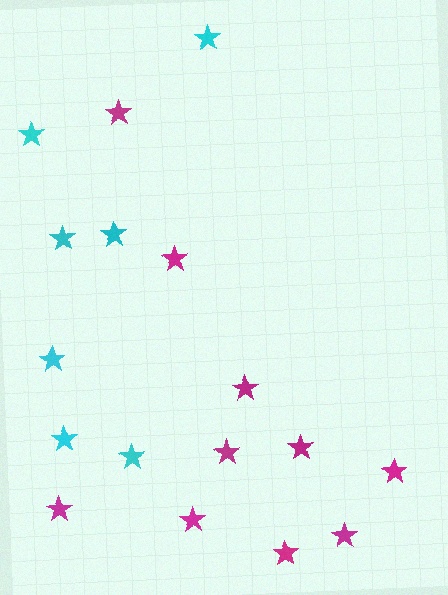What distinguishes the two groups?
There are 2 groups: one group of magenta stars (10) and one group of cyan stars (7).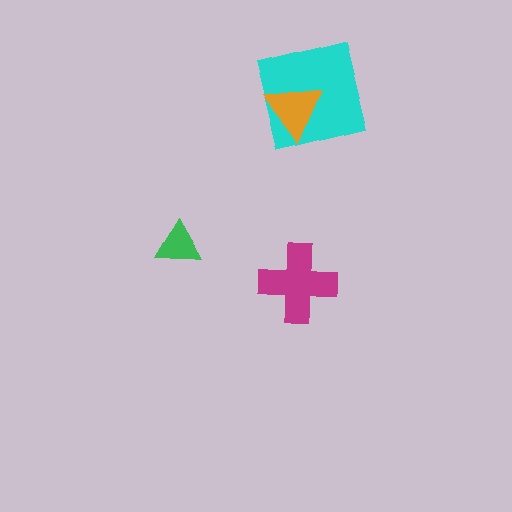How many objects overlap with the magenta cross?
0 objects overlap with the magenta cross.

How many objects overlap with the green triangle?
0 objects overlap with the green triangle.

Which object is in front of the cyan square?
The orange triangle is in front of the cyan square.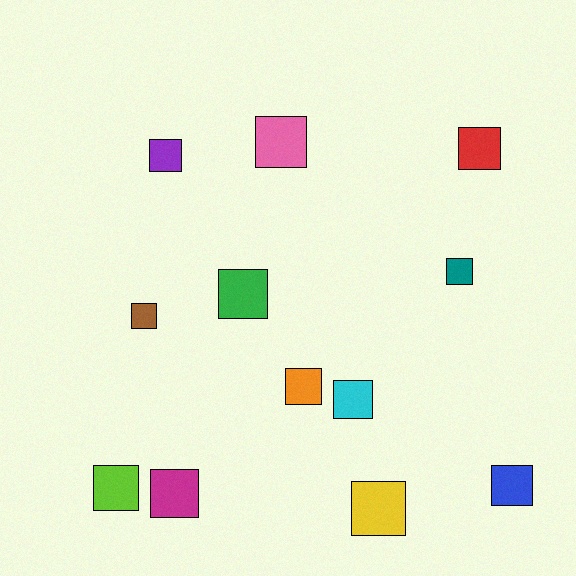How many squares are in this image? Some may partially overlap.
There are 12 squares.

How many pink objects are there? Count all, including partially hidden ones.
There is 1 pink object.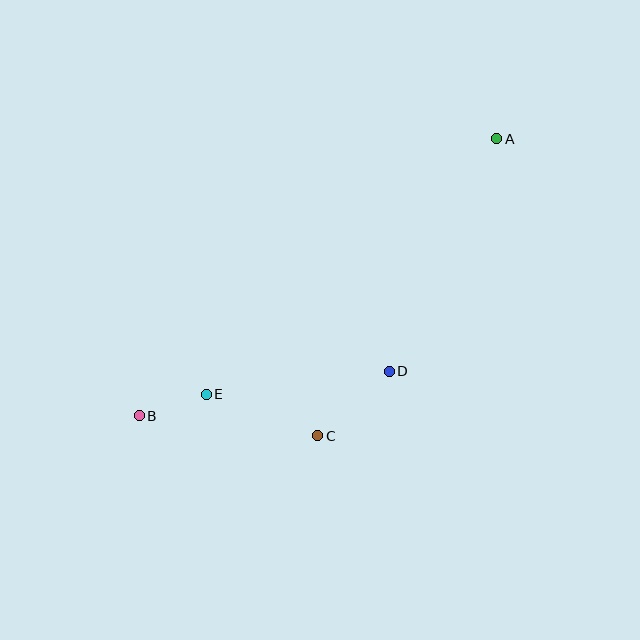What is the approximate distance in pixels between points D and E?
The distance between D and E is approximately 184 pixels.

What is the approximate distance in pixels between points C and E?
The distance between C and E is approximately 119 pixels.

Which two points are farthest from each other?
Points A and B are farthest from each other.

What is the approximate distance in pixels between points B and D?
The distance between B and D is approximately 254 pixels.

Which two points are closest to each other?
Points B and E are closest to each other.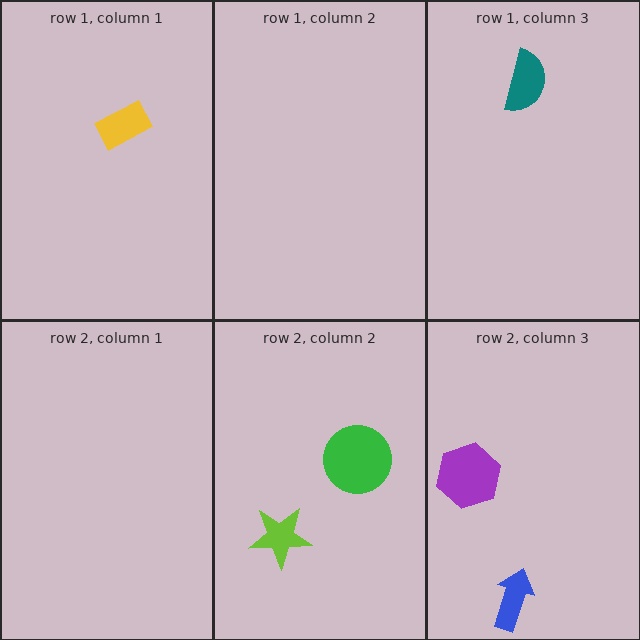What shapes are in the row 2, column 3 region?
The blue arrow, the purple hexagon.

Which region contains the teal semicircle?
The row 1, column 3 region.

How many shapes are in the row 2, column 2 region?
2.